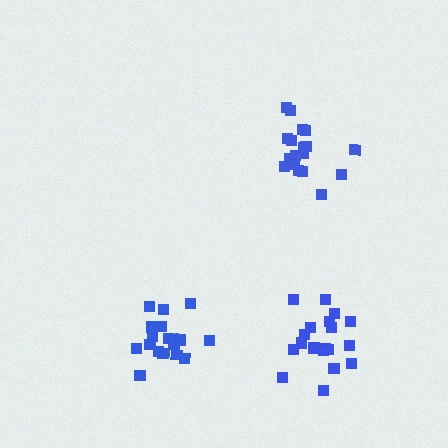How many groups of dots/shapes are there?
There are 3 groups.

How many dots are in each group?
Group 1: 20 dots, Group 2: 18 dots, Group 3: 18 dots (56 total).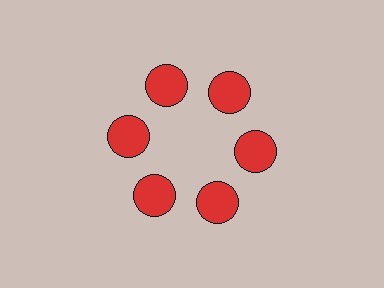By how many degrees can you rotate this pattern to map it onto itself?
The pattern maps onto itself every 60 degrees of rotation.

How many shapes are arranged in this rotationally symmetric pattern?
There are 6 shapes, arranged in 6 groups of 1.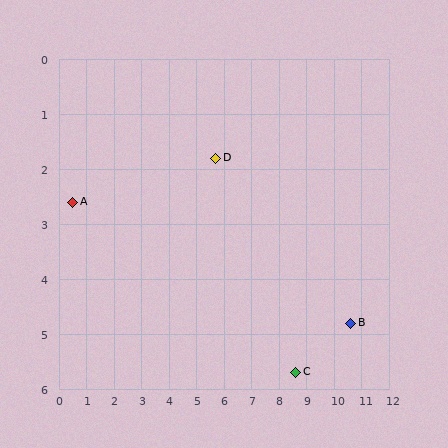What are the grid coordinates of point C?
Point C is at approximately (8.6, 5.7).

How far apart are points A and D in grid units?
Points A and D are about 5.3 grid units apart.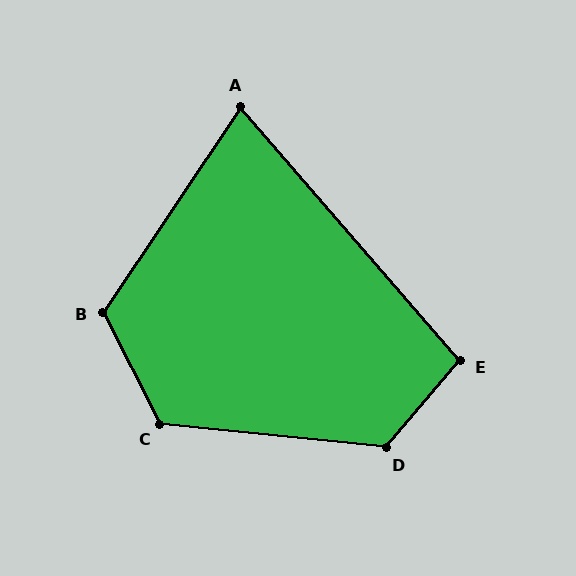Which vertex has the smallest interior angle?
A, at approximately 75 degrees.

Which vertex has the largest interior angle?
D, at approximately 125 degrees.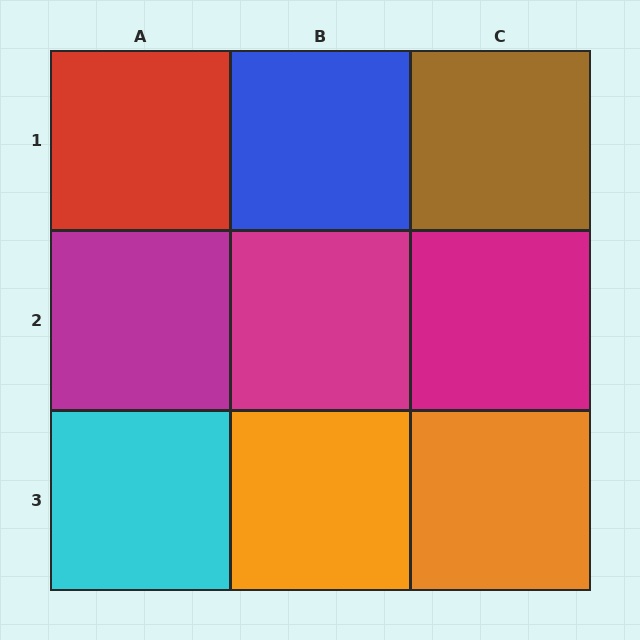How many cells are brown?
1 cell is brown.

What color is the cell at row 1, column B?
Blue.